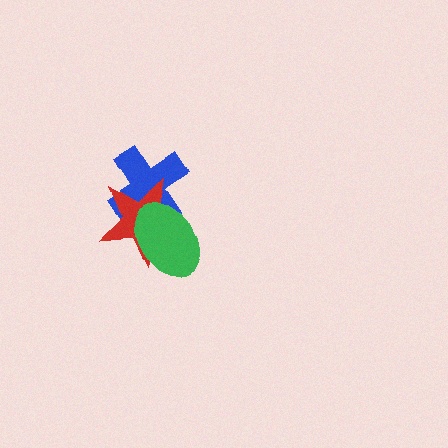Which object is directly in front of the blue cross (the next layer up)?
The red star is directly in front of the blue cross.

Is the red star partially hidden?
Yes, it is partially covered by another shape.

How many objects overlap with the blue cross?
2 objects overlap with the blue cross.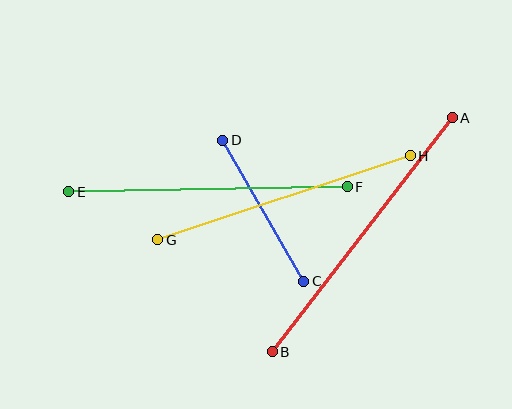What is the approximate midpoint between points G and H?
The midpoint is at approximately (284, 198) pixels.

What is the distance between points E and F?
The distance is approximately 279 pixels.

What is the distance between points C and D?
The distance is approximately 163 pixels.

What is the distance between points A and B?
The distance is approximately 295 pixels.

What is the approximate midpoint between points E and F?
The midpoint is at approximately (208, 189) pixels.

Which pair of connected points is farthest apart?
Points A and B are farthest apart.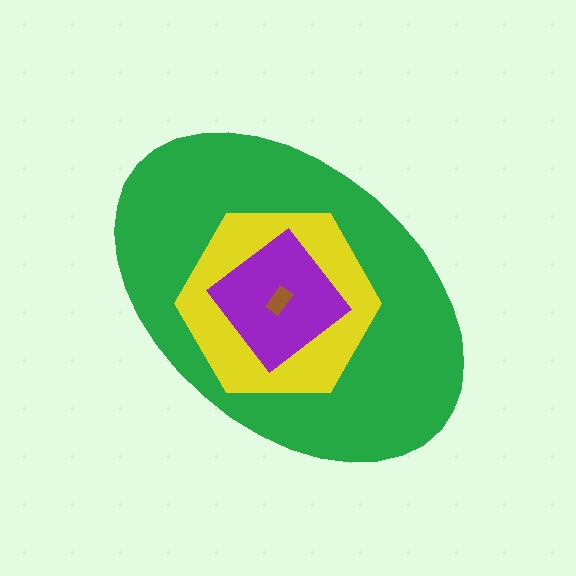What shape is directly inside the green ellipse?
The yellow hexagon.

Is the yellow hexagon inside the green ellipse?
Yes.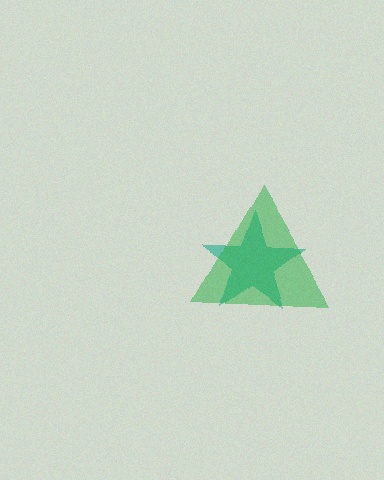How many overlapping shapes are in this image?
There are 2 overlapping shapes in the image.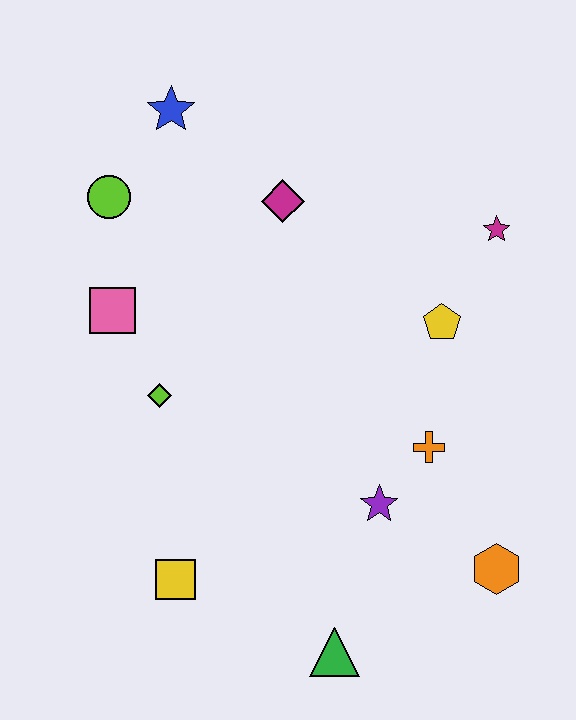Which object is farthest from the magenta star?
The yellow square is farthest from the magenta star.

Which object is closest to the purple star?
The orange cross is closest to the purple star.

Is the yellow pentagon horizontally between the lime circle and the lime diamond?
No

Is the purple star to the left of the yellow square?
No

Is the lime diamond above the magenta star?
No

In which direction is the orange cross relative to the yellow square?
The orange cross is to the right of the yellow square.